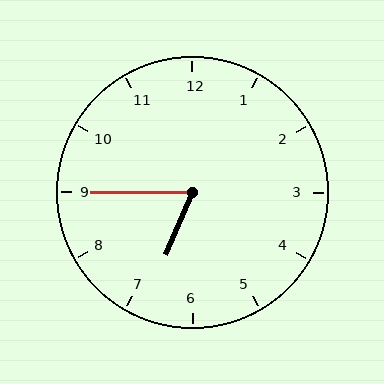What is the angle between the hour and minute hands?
Approximately 68 degrees.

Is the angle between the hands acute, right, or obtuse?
It is acute.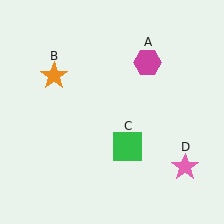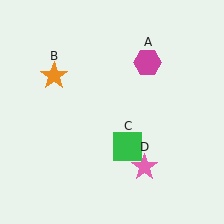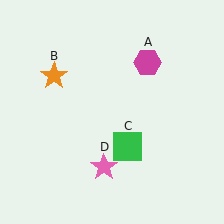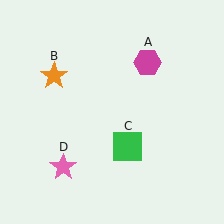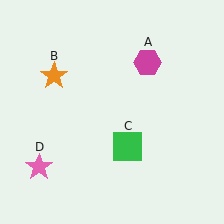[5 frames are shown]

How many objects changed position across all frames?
1 object changed position: pink star (object D).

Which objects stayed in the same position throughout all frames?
Magenta hexagon (object A) and orange star (object B) and green square (object C) remained stationary.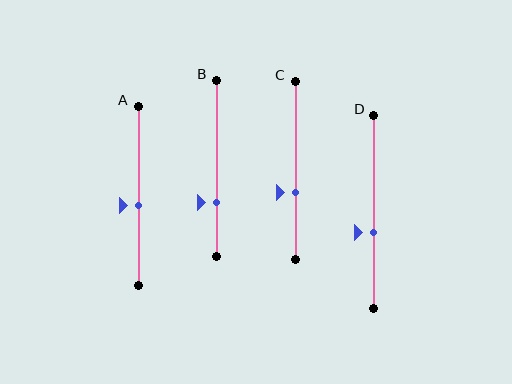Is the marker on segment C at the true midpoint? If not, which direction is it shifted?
No, the marker on segment C is shifted downward by about 12% of the segment length.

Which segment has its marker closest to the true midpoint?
Segment A has its marker closest to the true midpoint.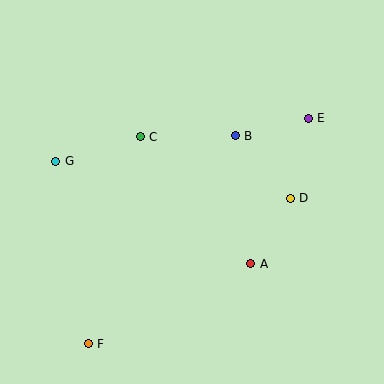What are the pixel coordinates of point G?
Point G is at (56, 161).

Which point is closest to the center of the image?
Point B at (235, 136) is closest to the center.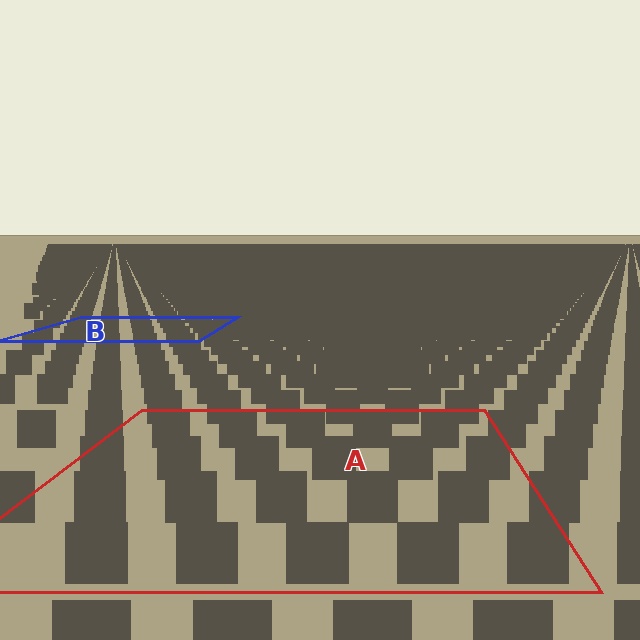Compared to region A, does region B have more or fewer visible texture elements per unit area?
Region B has more texture elements per unit area — they are packed more densely because it is farther away.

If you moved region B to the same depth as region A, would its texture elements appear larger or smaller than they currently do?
They would appear larger. At a closer depth, the same texture elements are projected at a bigger on-screen size.